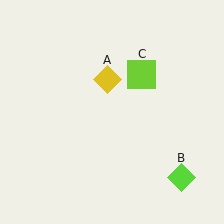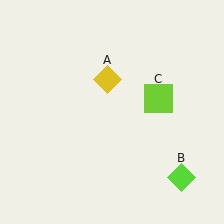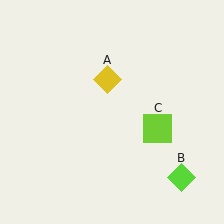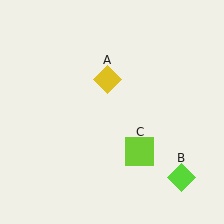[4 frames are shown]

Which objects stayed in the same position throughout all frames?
Yellow diamond (object A) and lime diamond (object B) remained stationary.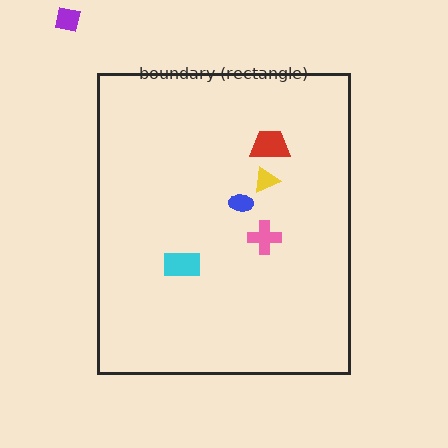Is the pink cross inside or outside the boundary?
Inside.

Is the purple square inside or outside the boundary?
Outside.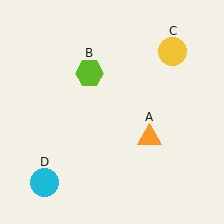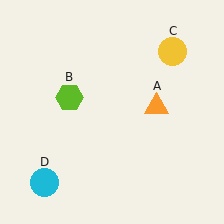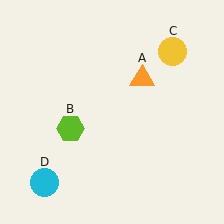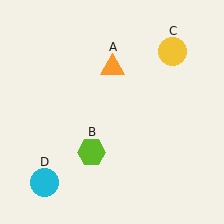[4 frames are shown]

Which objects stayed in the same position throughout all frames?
Yellow circle (object C) and cyan circle (object D) remained stationary.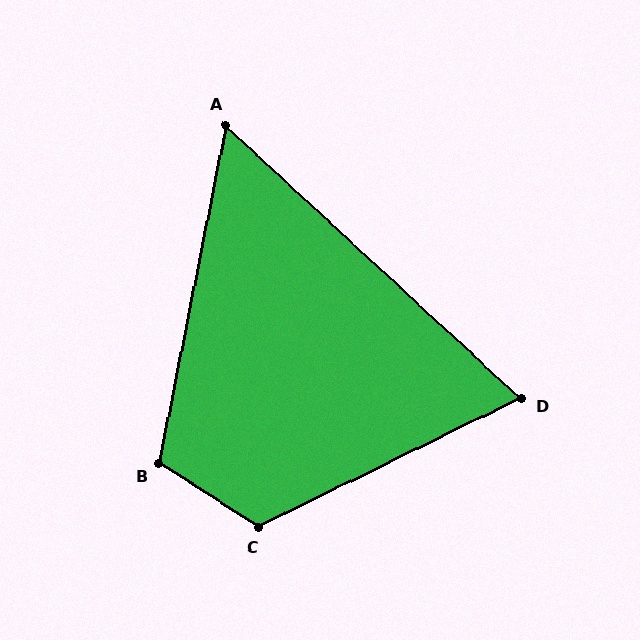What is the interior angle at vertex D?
Approximately 69 degrees (acute).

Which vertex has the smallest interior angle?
A, at approximately 59 degrees.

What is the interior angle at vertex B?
Approximately 111 degrees (obtuse).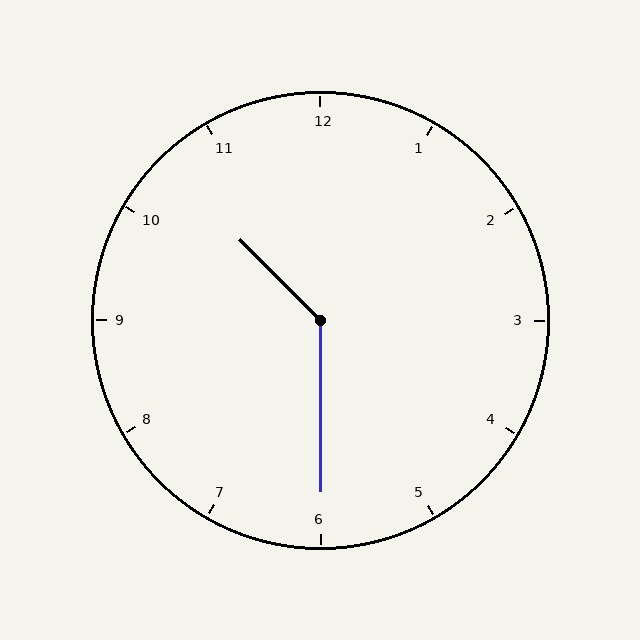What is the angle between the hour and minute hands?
Approximately 135 degrees.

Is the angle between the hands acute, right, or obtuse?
It is obtuse.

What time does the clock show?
10:30.